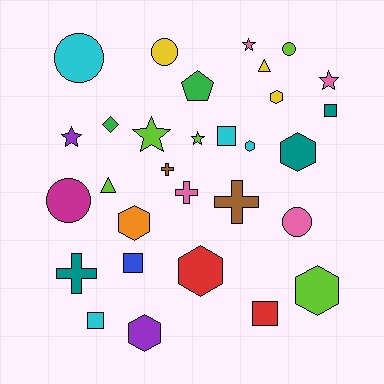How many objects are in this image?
There are 30 objects.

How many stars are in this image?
There are 5 stars.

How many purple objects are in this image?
There are 2 purple objects.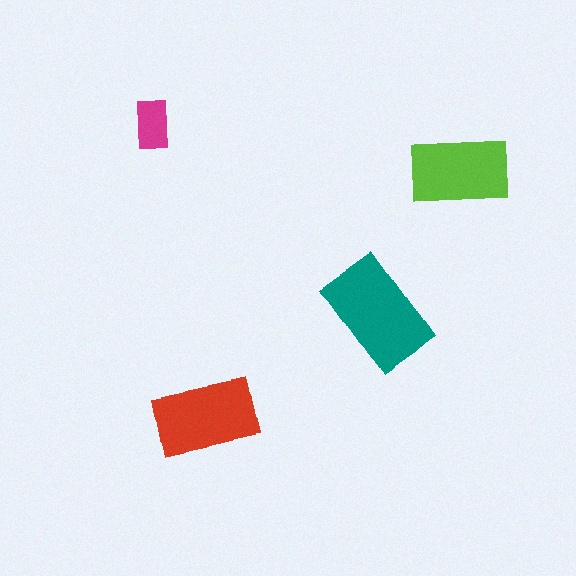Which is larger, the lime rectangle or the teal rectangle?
The teal one.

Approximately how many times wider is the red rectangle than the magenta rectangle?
About 2 times wider.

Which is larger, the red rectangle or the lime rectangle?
The red one.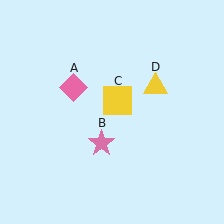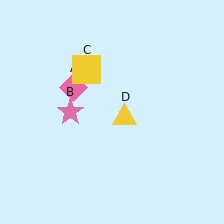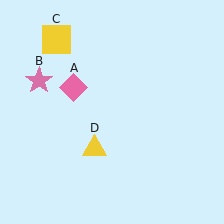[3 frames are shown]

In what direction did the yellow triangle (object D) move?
The yellow triangle (object D) moved down and to the left.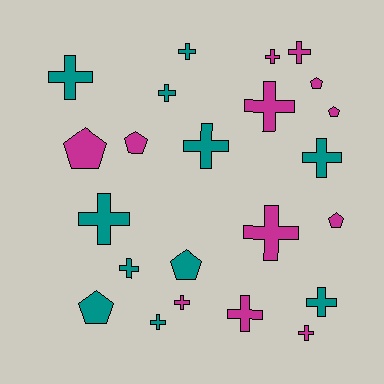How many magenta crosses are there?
There are 7 magenta crosses.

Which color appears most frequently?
Magenta, with 12 objects.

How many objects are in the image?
There are 23 objects.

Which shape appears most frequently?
Cross, with 16 objects.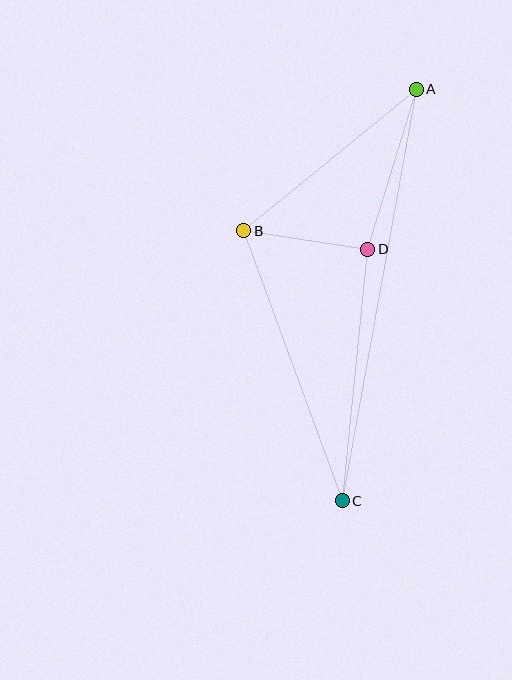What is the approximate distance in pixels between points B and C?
The distance between B and C is approximately 288 pixels.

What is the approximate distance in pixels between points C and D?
The distance between C and D is approximately 253 pixels.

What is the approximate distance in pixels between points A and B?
The distance between A and B is approximately 223 pixels.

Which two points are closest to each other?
Points B and D are closest to each other.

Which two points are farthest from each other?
Points A and C are farthest from each other.